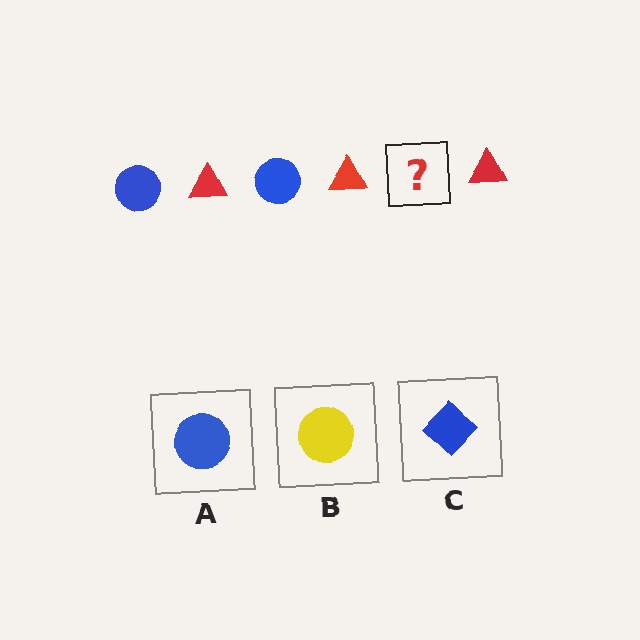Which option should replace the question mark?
Option A.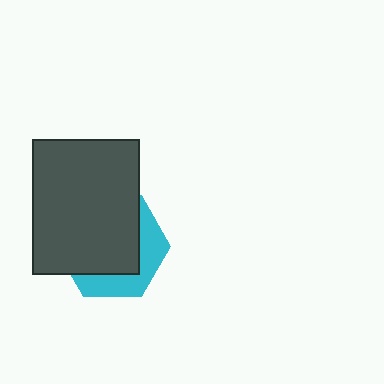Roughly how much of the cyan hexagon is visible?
A small part of it is visible (roughly 35%).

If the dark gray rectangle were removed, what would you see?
You would see the complete cyan hexagon.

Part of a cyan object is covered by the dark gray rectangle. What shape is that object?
It is a hexagon.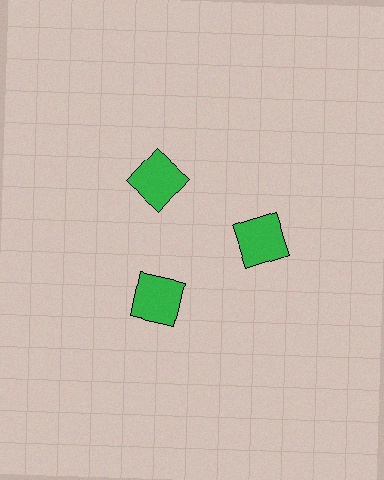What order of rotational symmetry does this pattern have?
This pattern has 3-fold rotational symmetry.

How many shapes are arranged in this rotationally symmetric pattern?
There are 3 shapes, arranged in 3 groups of 1.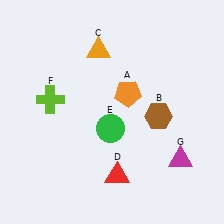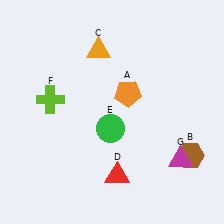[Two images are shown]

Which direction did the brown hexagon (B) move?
The brown hexagon (B) moved down.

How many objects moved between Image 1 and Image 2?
1 object moved between the two images.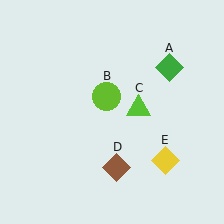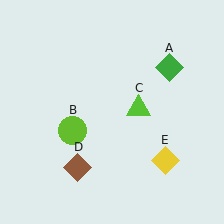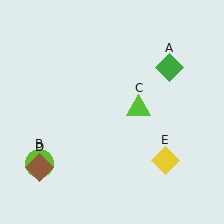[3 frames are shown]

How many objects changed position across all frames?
2 objects changed position: lime circle (object B), brown diamond (object D).